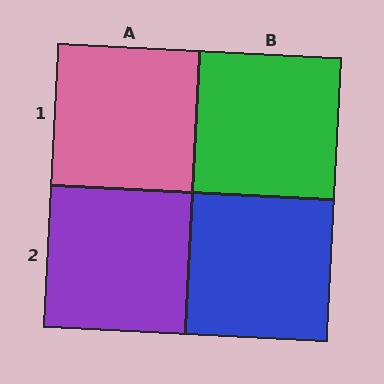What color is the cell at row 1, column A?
Pink.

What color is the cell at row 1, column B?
Green.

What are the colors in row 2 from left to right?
Purple, blue.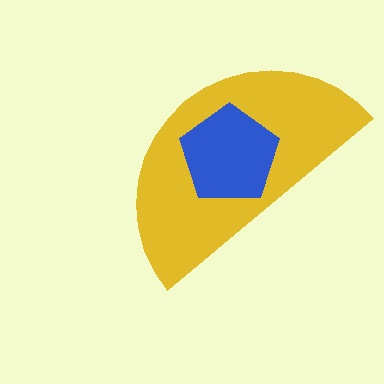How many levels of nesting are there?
2.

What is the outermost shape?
The yellow semicircle.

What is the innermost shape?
The blue pentagon.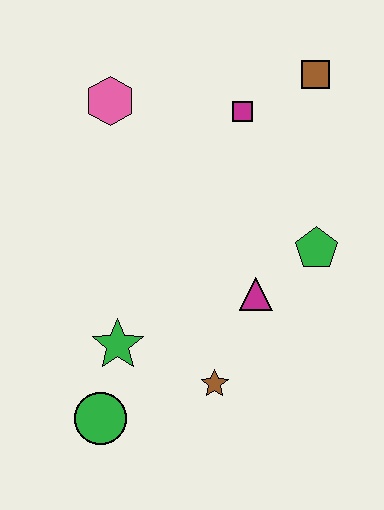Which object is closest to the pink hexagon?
The magenta square is closest to the pink hexagon.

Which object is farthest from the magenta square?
The green circle is farthest from the magenta square.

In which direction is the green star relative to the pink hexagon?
The green star is below the pink hexagon.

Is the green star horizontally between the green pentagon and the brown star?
No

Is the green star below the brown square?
Yes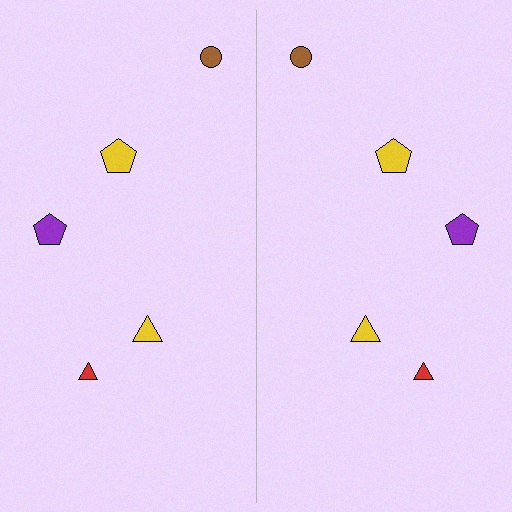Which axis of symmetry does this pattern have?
The pattern has a vertical axis of symmetry running through the center of the image.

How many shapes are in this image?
There are 10 shapes in this image.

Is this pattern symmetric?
Yes, this pattern has bilateral (reflection) symmetry.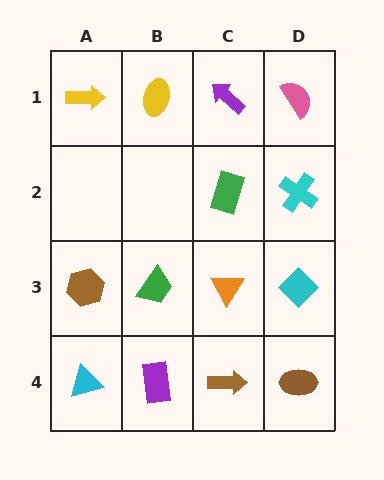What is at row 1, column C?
A purple arrow.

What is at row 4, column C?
A brown arrow.